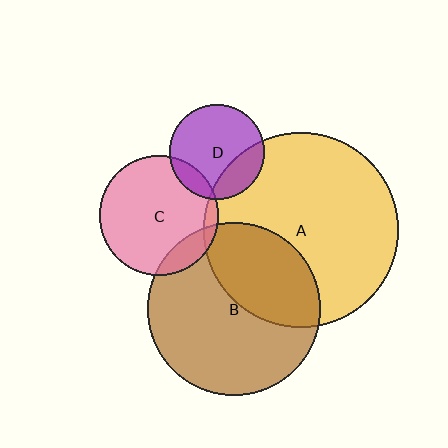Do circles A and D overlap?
Yes.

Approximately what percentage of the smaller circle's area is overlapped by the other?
Approximately 25%.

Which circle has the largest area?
Circle A (yellow).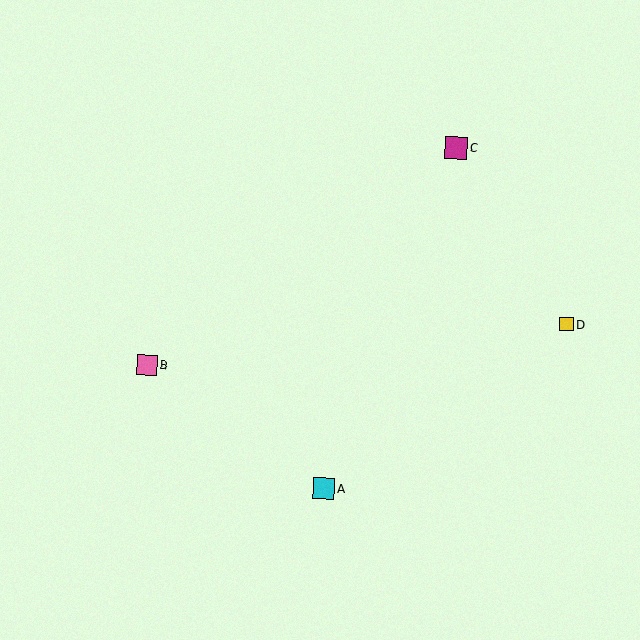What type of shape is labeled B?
Shape B is a pink square.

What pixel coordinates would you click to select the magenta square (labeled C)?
Click at (456, 148) to select the magenta square C.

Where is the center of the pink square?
The center of the pink square is at (147, 365).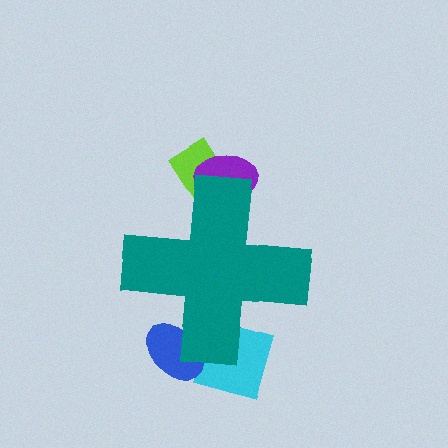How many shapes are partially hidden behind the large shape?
4 shapes are partially hidden.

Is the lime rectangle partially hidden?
Yes, the lime rectangle is partially hidden behind the teal cross.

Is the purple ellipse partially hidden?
Yes, the purple ellipse is partially hidden behind the teal cross.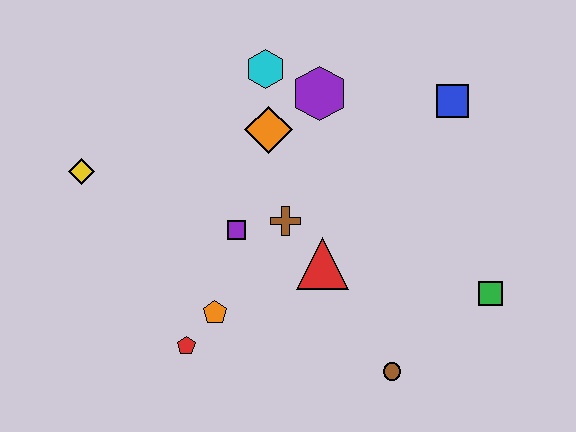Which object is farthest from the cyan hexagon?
The brown circle is farthest from the cyan hexagon.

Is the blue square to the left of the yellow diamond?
No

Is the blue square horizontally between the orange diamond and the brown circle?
No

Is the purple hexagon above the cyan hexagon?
No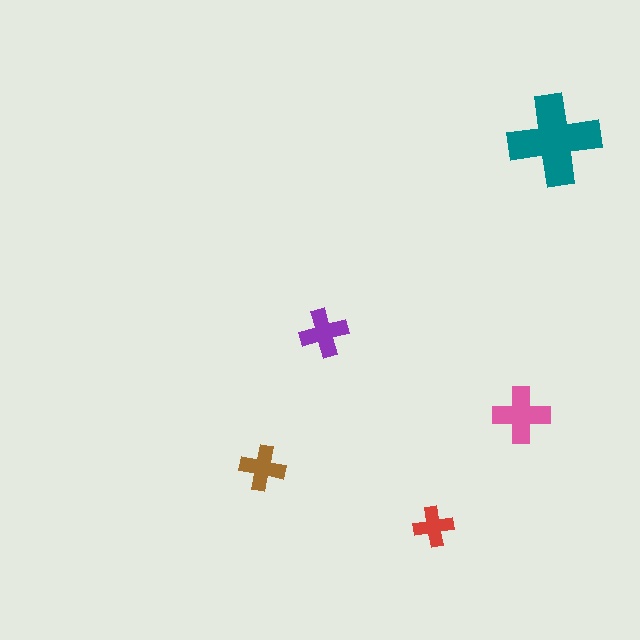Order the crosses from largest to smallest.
the teal one, the pink one, the purple one, the brown one, the red one.